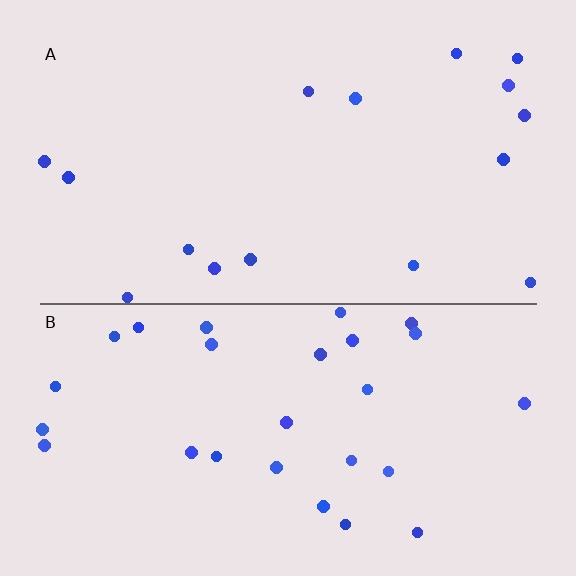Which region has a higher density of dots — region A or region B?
B (the bottom).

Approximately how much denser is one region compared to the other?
Approximately 1.7× — region B over region A.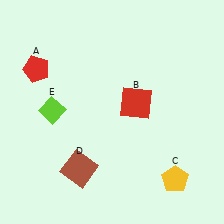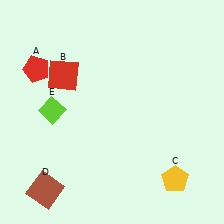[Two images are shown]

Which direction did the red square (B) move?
The red square (B) moved left.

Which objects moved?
The objects that moved are: the red square (B), the brown square (D).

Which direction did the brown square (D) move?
The brown square (D) moved left.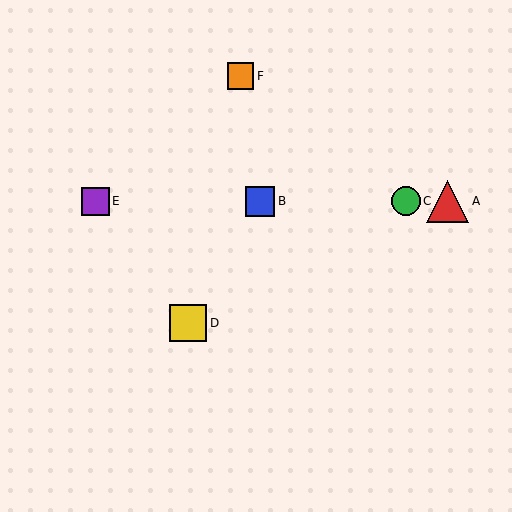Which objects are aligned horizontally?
Objects A, B, C, E are aligned horizontally.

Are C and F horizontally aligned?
No, C is at y≈201 and F is at y≈76.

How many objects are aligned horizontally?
4 objects (A, B, C, E) are aligned horizontally.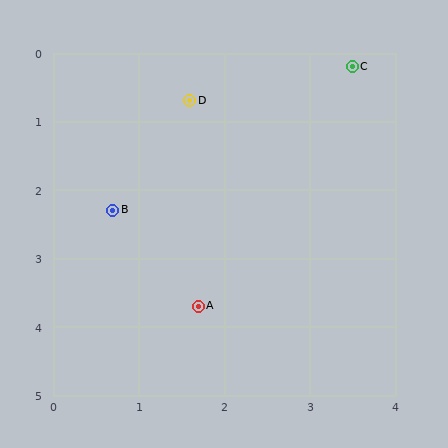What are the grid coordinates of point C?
Point C is at approximately (3.5, 0.2).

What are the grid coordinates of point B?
Point B is at approximately (0.7, 2.3).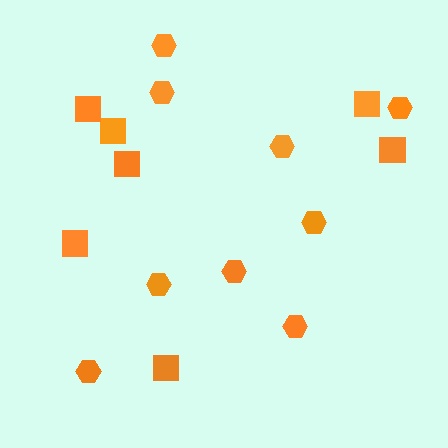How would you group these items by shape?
There are 2 groups: one group of squares (7) and one group of hexagons (9).